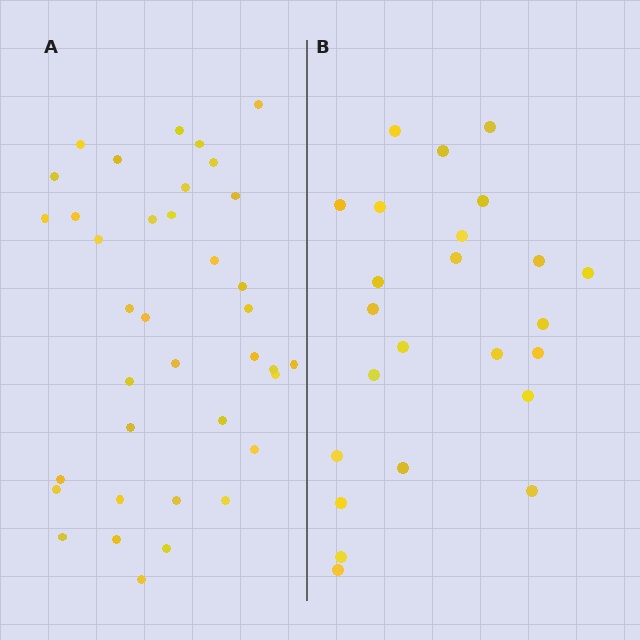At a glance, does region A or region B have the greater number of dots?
Region A (the left region) has more dots.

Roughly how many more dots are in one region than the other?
Region A has approximately 15 more dots than region B.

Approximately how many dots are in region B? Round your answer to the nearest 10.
About 20 dots. (The exact count is 24, which rounds to 20.)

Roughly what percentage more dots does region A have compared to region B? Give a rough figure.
About 55% more.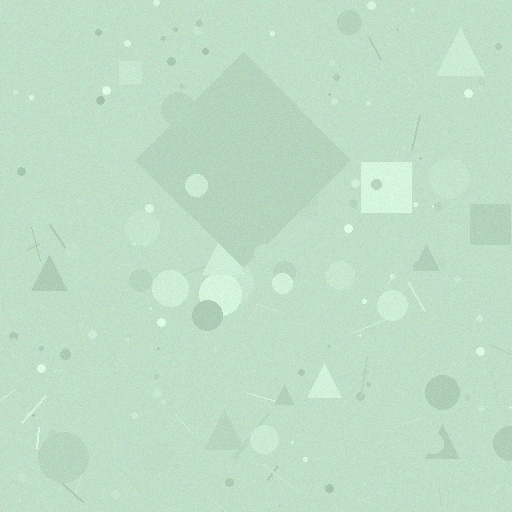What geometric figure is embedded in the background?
A diamond is embedded in the background.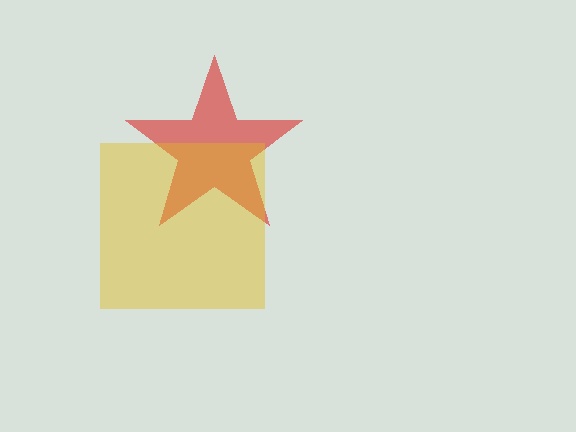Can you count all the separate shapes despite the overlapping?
Yes, there are 2 separate shapes.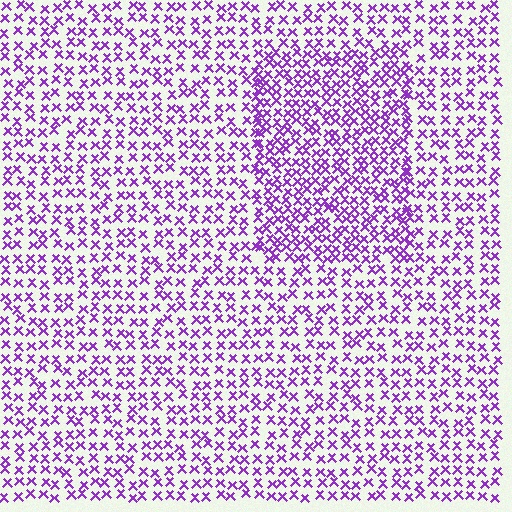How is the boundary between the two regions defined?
The boundary is defined by a change in element density (approximately 1.7x ratio). All elements are the same color, size, and shape.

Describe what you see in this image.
The image contains small purple elements arranged at two different densities. A rectangle-shaped region is visible where the elements are more densely packed than the surrounding area.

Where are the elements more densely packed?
The elements are more densely packed inside the rectangle boundary.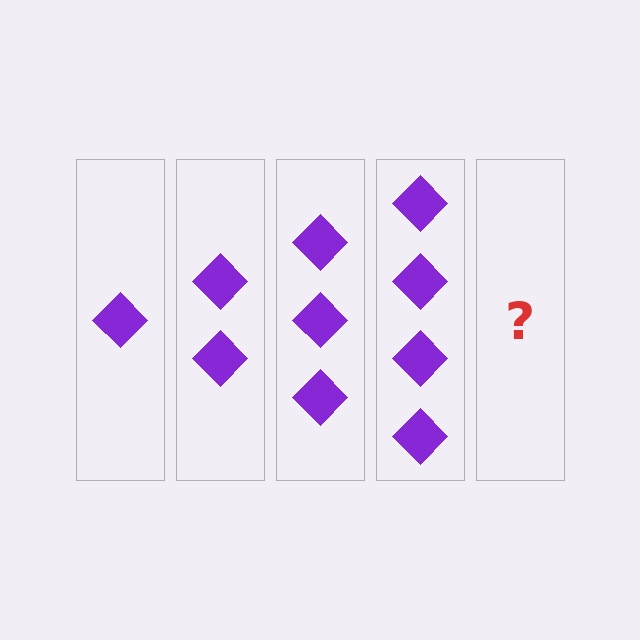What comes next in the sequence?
The next element should be 5 diamonds.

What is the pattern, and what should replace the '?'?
The pattern is that each step adds one more diamond. The '?' should be 5 diamonds.